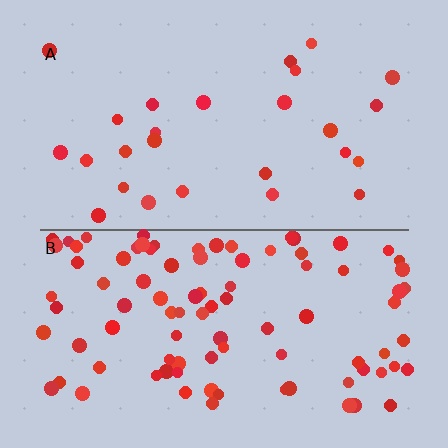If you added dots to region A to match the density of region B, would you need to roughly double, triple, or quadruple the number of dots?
Approximately quadruple.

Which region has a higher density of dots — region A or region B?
B (the bottom).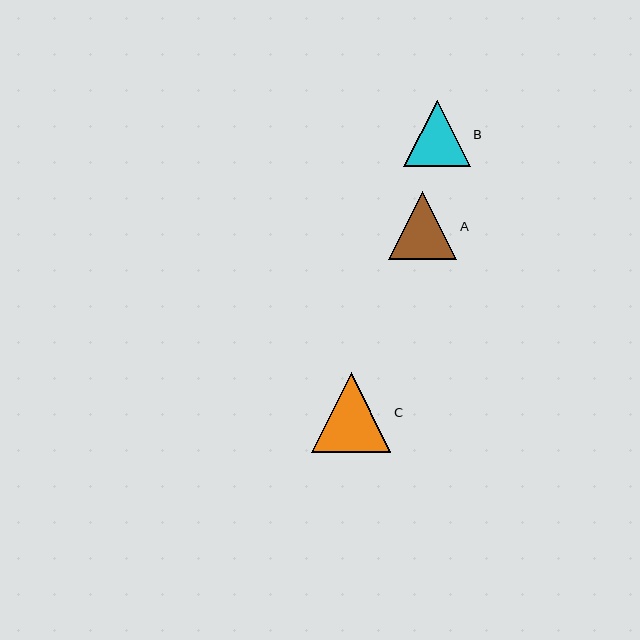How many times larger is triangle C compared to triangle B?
Triangle C is approximately 1.2 times the size of triangle B.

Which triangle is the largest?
Triangle C is the largest with a size of approximately 80 pixels.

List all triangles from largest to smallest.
From largest to smallest: C, A, B.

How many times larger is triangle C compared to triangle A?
Triangle C is approximately 1.2 times the size of triangle A.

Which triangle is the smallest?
Triangle B is the smallest with a size of approximately 67 pixels.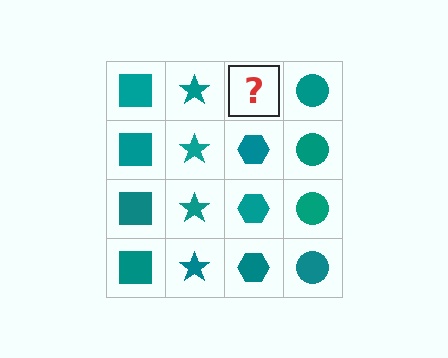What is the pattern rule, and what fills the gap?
The rule is that each column has a consistent shape. The gap should be filled with a teal hexagon.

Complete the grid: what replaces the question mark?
The question mark should be replaced with a teal hexagon.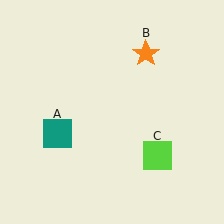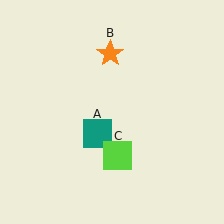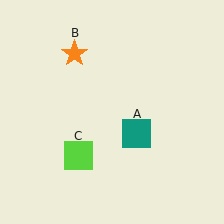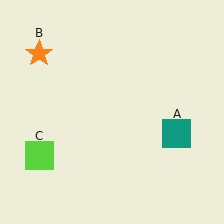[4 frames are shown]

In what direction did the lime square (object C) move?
The lime square (object C) moved left.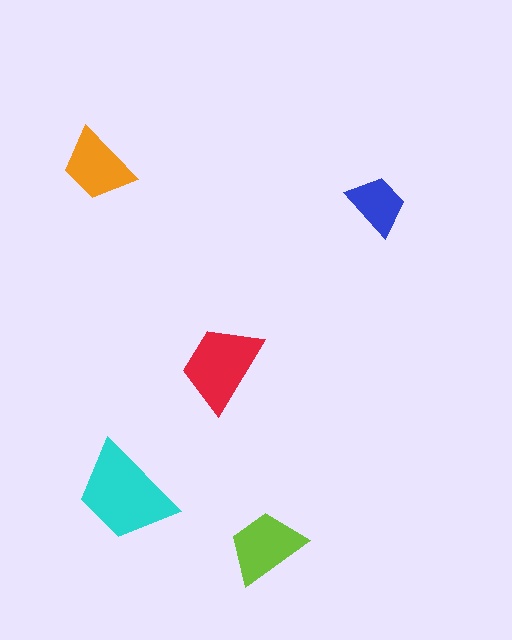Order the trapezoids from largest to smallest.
the cyan one, the red one, the lime one, the orange one, the blue one.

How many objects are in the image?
There are 5 objects in the image.